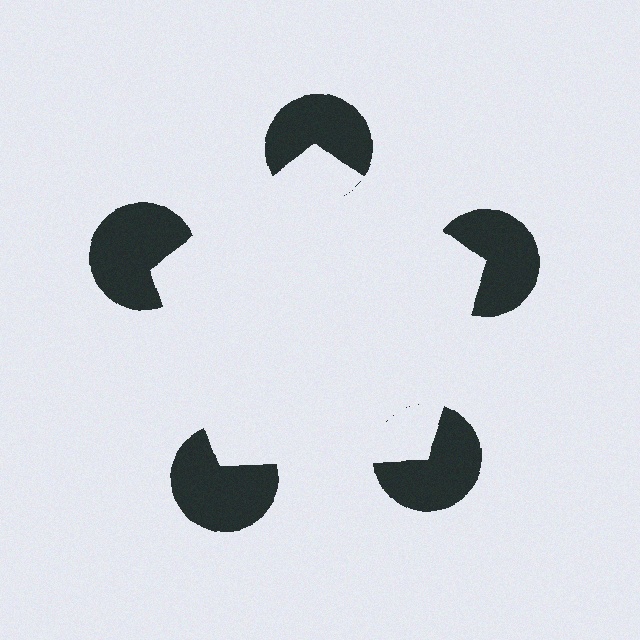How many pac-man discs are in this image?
There are 5 — one at each vertex of the illusory pentagon.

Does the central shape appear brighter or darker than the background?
It typically appears slightly brighter than the background, even though no actual brightness change is drawn.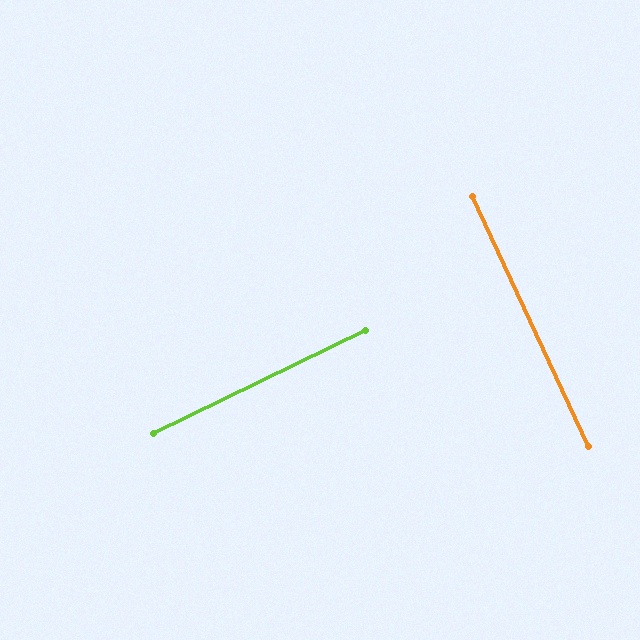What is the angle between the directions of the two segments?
Approximately 89 degrees.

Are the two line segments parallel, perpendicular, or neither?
Perpendicular — they meet at approximately 89°.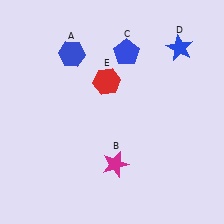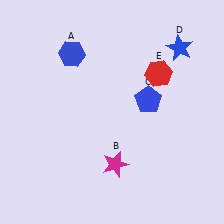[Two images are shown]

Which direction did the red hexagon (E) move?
The red hexagon (E) moved right.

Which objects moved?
The objects that moved are: the blue pentagon (C), the red hexagon (E).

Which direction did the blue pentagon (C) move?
The blue pentagon (C) moved down.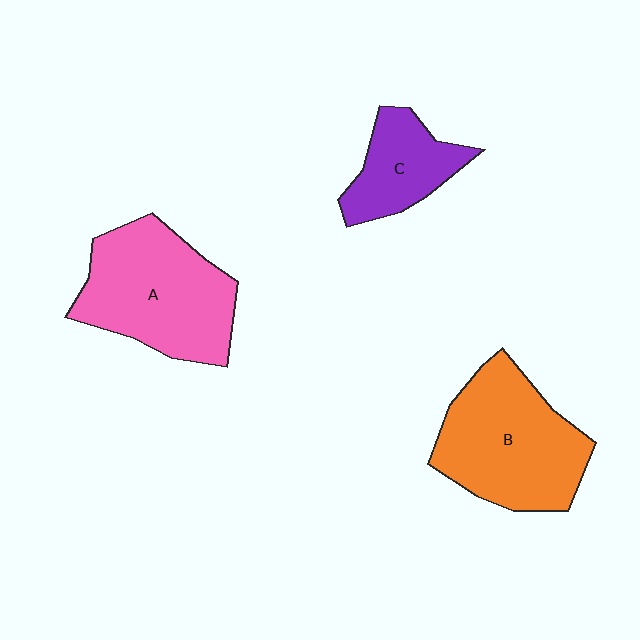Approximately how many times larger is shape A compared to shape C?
Approximately 1.9 times.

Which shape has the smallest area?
Shape C (purple).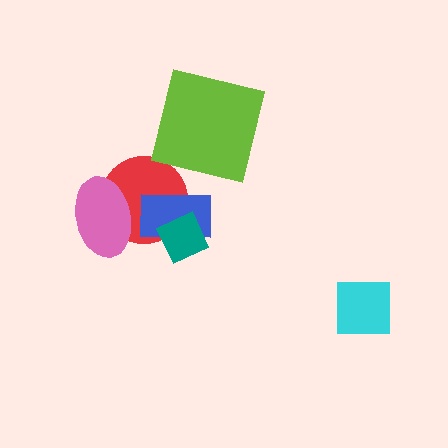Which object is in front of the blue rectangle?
The teal diamond is in front of the blue rectangle.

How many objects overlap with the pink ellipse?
1 object overlaps with the pink ellipse.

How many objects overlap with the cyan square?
0 objects overlap with the cyan square.